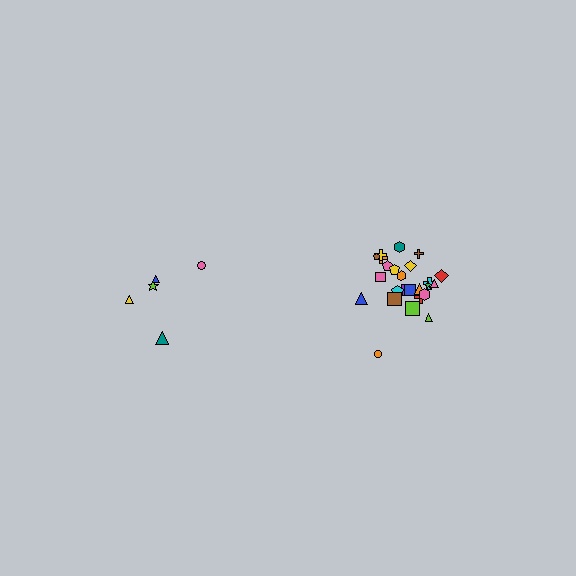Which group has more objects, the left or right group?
The right group.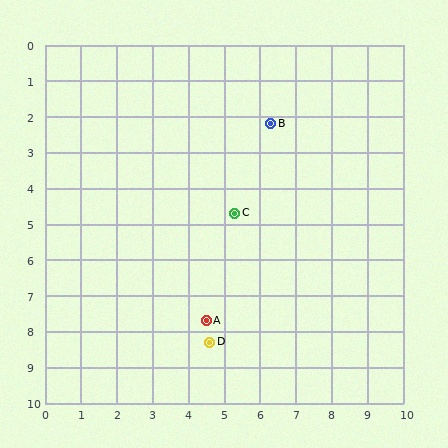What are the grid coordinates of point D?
Point D is at approximately (4.6, 8.3).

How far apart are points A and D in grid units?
Points A and D are about 0.6 grid units apart.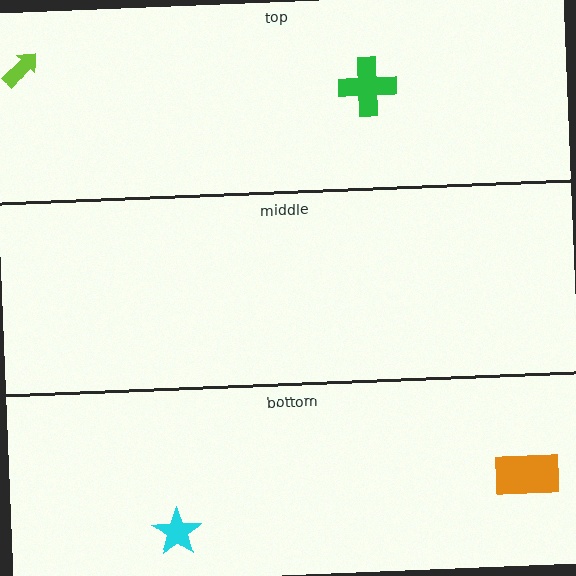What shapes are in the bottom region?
The orange rectangle, the cyan star.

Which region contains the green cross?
The top region.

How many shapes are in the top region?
2.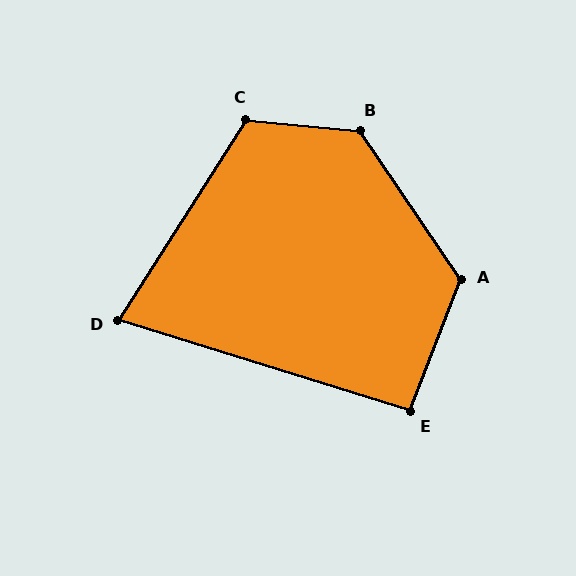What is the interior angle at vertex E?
Approximately 94 degrees (approximately right).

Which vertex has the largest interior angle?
B, at approximately 129 degrees.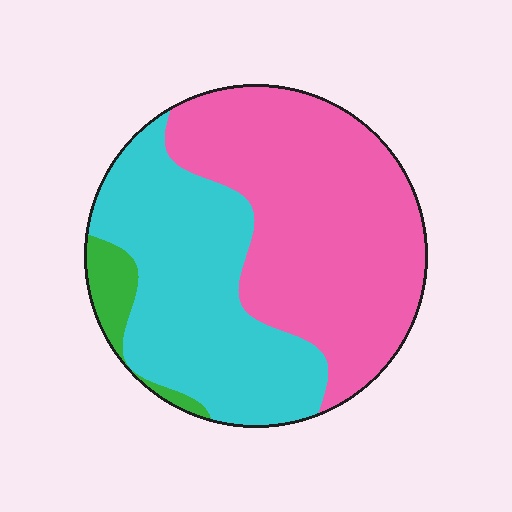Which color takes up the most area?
Pink, at roughly 55%.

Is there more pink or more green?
Pink.